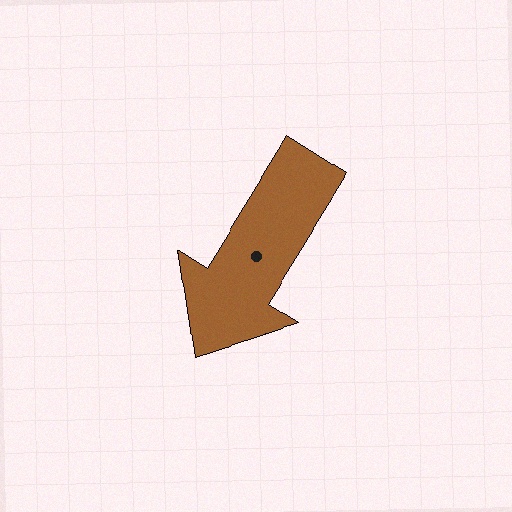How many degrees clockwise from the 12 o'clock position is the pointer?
Approximately 212 degrees.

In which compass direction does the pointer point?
Southwest.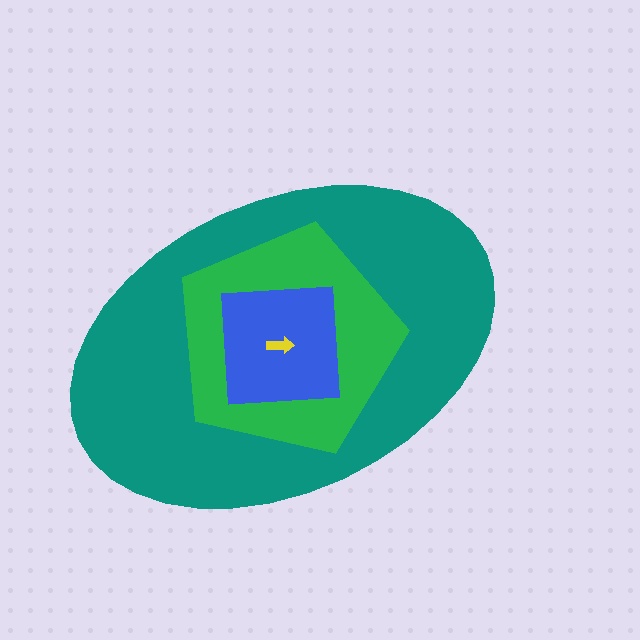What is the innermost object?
The yellow arrow.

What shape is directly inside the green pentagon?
The blue square.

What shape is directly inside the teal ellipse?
The green pentagon.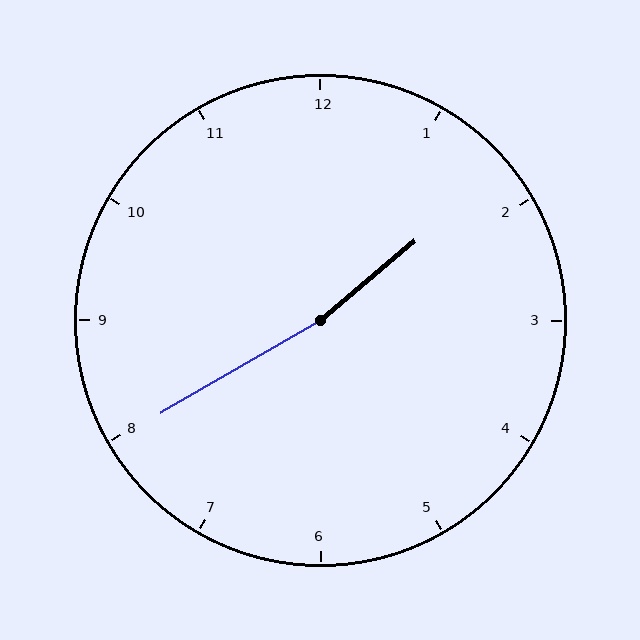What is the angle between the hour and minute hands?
Approximately 170 degrees.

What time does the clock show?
1:40.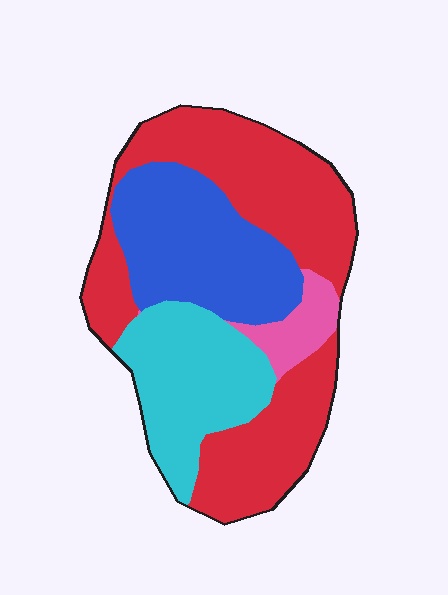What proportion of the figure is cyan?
Cyan takes up between a sixth and a third of the figure.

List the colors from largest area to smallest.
From largest to smallest: red, blue, cyan, pink.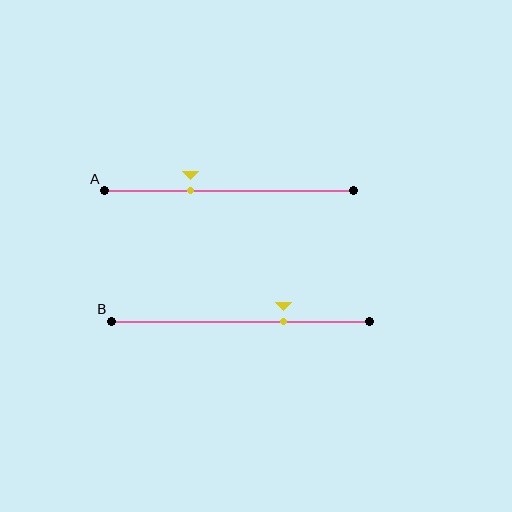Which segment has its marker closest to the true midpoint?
Segment A has its marker closest to the true midpoint.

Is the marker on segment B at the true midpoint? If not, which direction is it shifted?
No, the marker on segment B is shifted to the right by about 17% of the segment length.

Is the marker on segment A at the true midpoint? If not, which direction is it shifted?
No, the marker on segment A is shifted to the left by about 16% of the segment length.